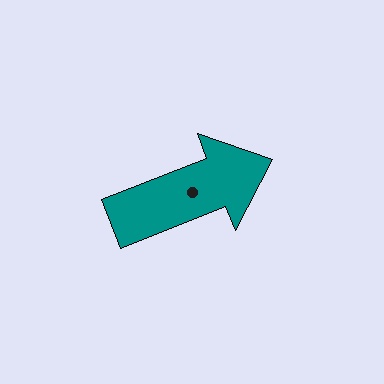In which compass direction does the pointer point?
East.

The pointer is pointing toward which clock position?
Roughly 2 o'clock.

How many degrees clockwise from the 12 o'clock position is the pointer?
Approximately 68 degrees.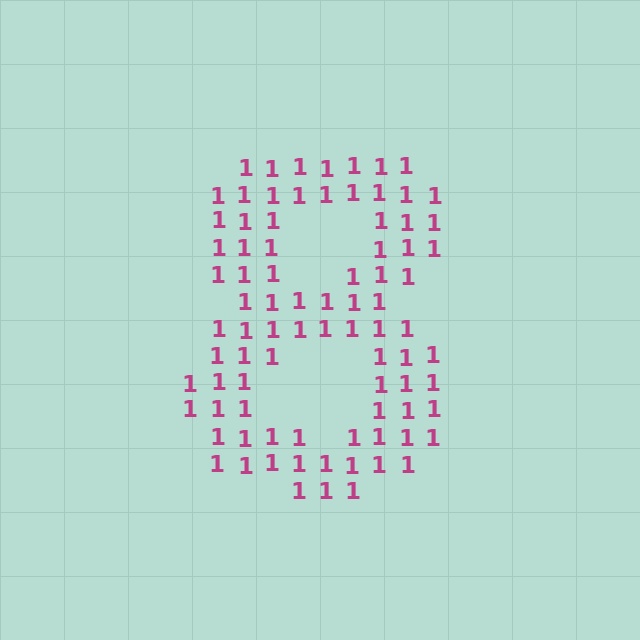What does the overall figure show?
The overall figure shows the digit 8.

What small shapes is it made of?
It is made of small digit 1's.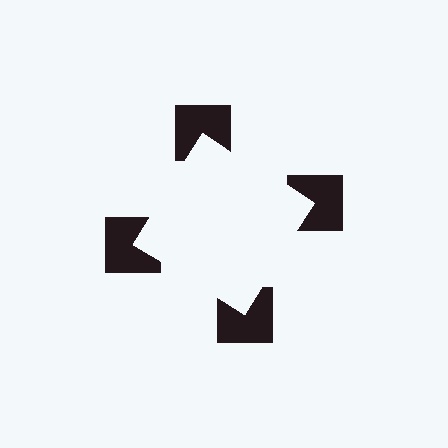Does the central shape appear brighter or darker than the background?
It typically appears slightly brighter than the background, even though no actual brightness change is drawn.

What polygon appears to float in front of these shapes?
An illusory square — its edges are inferred from the aligned wedge cuts in the notched squares, not physically drawn.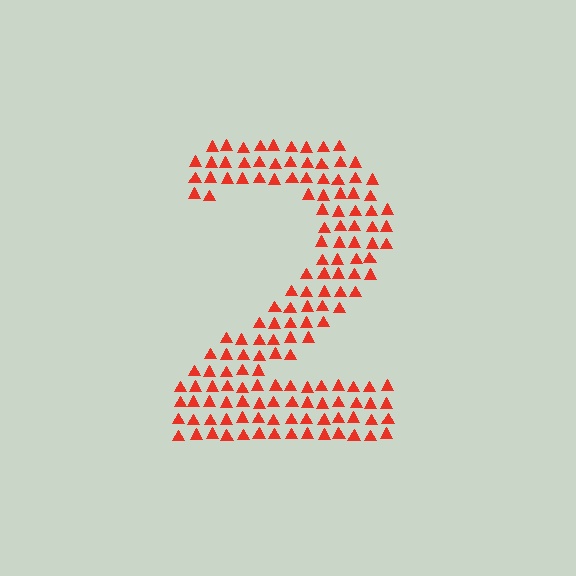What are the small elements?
The small elements are triangles.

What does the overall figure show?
The overall figure shows the digit 2.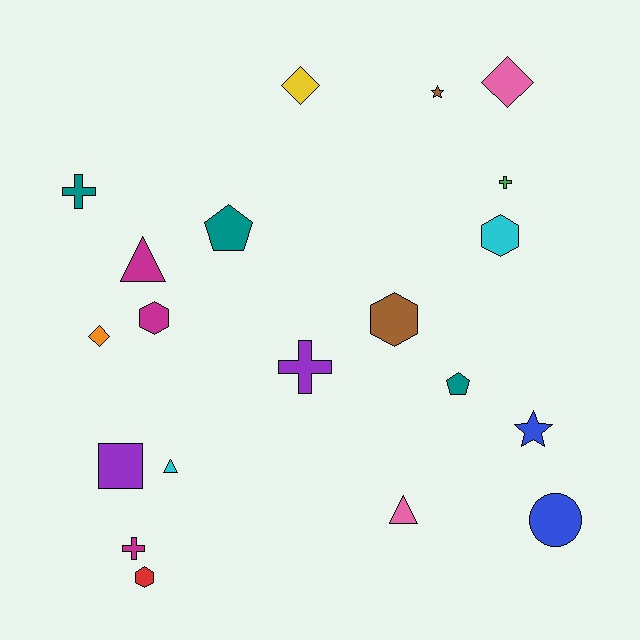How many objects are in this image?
There are 20 objects.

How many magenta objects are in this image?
There are 3 magenta objects.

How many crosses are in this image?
There are 4 crosses.